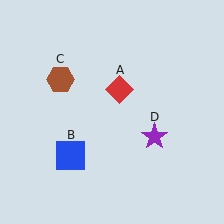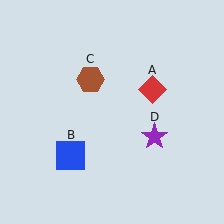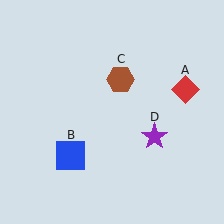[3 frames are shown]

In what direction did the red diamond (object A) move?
The red diamond (object A) moved right.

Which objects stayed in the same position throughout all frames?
Blue square (object B) and purple star (object D) remained stationary.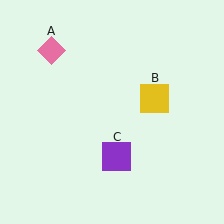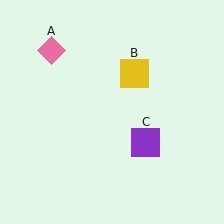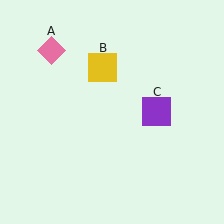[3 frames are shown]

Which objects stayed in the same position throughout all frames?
Pink diamond (object A) remained stationary.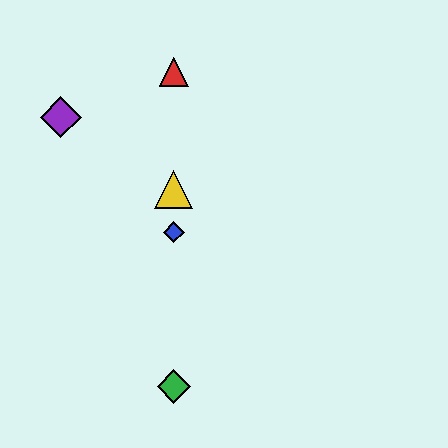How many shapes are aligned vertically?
4 shapes (the red triangle, the blue diamond, the green diamond, the yellow triangle) are aligned vertically.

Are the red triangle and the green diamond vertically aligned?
Yes, both are at x≈174.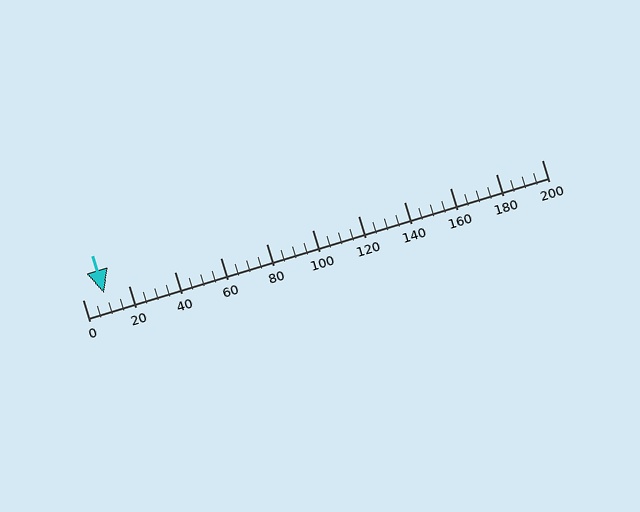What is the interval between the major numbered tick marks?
The major tick marks are spaced 20 units apart.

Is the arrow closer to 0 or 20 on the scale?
The arrow is closer to 0.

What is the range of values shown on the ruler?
The ruler shows values from 0 to 200.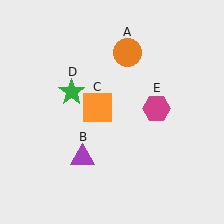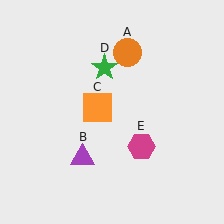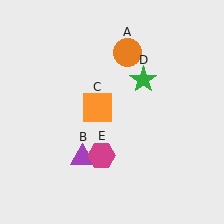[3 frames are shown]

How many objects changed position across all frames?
2 objects changed position: green star (object D), magenta hexagon (object E).